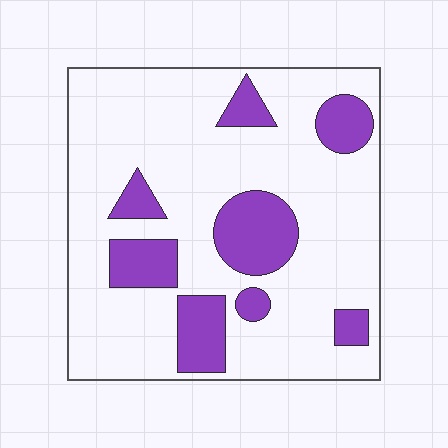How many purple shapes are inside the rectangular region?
8.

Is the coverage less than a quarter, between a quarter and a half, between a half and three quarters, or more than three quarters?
Less than a quarter.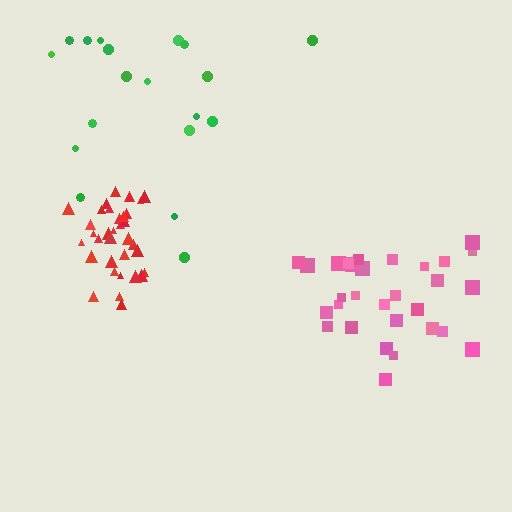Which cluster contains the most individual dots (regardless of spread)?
Red (34).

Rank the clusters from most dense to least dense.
red, pink, green.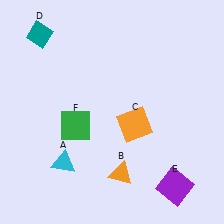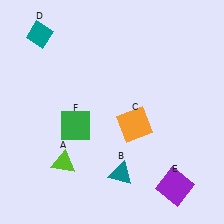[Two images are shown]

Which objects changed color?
A changed from cyan to lime. B changed from orange to teal.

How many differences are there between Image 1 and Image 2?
There are 2 differences between the two images.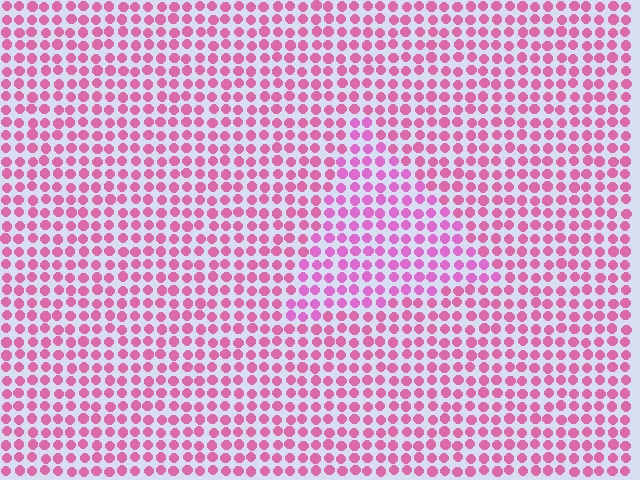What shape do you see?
I see a triangle.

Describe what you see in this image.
The image is filled with small pink elements in a uniform arrangement. A triangle-shaped region is visible where the elements are tinted to a slightly different hue, forming a subtle color boundary.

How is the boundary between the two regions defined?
The boundary is defined purely by a slight shift in hue (about 20 degrees). Spacing, size, and orientation are identical on both sides.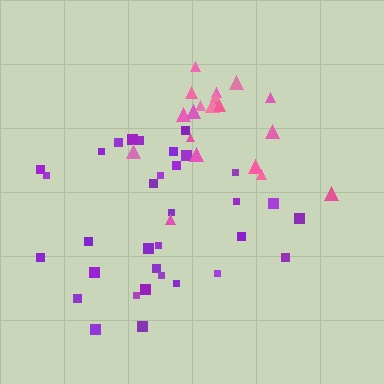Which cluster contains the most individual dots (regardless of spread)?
Purple (33).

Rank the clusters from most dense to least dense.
pink, purple.